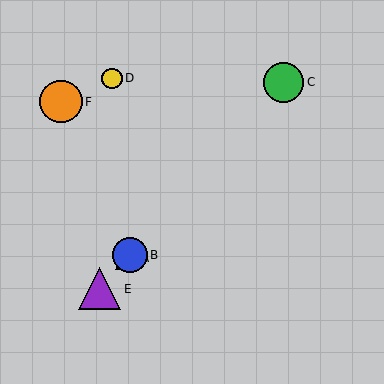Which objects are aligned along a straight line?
Objects A, B, C, E are aligned along a straight line.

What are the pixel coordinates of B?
Object B is at (130, 255).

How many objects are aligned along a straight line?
4 objects (A, B, C, E) are aligned along a straight line.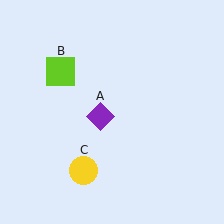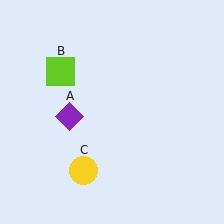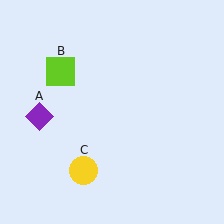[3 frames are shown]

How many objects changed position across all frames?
1 object changed position: purple diamond (object A).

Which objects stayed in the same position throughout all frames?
Lime square (object B) and yellow circle (object C) remained stationary.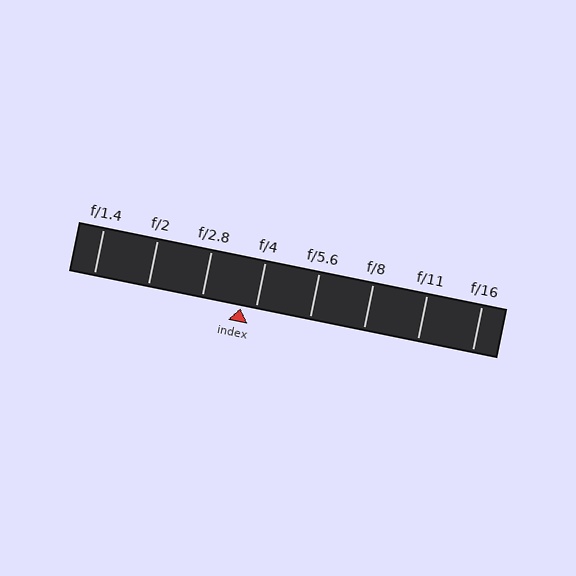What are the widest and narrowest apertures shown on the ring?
The widest aperture shown is f/1.4 and the narrowest is f/16.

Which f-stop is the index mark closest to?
The index mark is closest to f/4.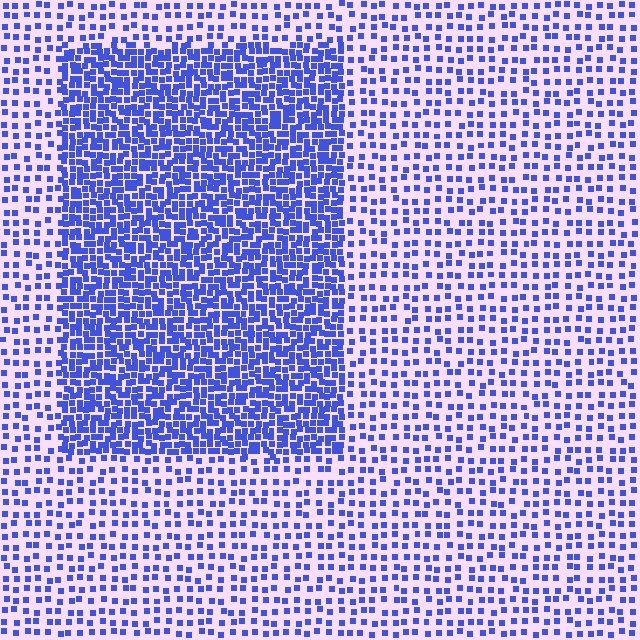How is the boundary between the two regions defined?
The boundary is defined by a change in element density (approximately 2.5x ratio). All elements are the same color, size, and shape.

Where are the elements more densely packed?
The elements are more densely packed inside the rectangle boundary.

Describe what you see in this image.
The image contains small blue elements arranged at two different densities. A rectangle-shaped region is visible where the elements are more densely packed than the surrounding area.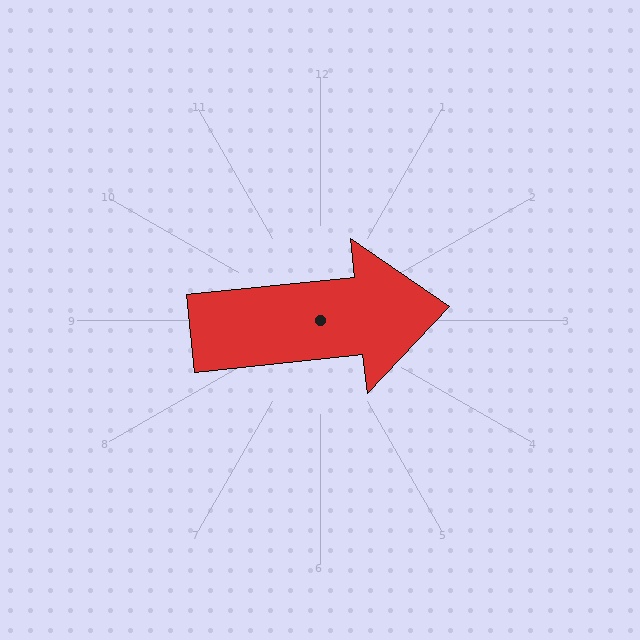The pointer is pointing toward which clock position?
Roughly 3 o'clock.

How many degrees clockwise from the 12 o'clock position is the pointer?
Approximately 84 degrees.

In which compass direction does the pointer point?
East.